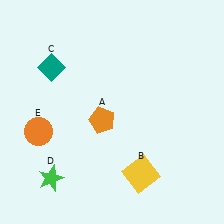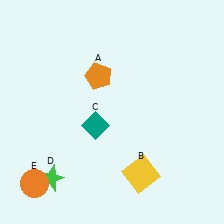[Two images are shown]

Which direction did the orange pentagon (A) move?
The orange pentagon (A) moved up.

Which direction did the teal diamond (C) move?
The teal diamond (C) moved down.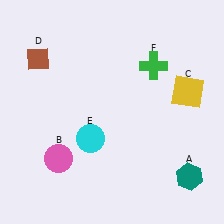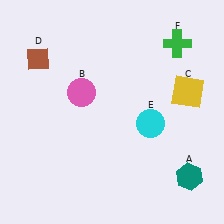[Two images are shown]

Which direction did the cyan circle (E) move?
The cyan circle (E) moved right.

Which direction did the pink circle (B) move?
The pink circle (B) moved up.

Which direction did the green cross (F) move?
The green cross (F) moved right.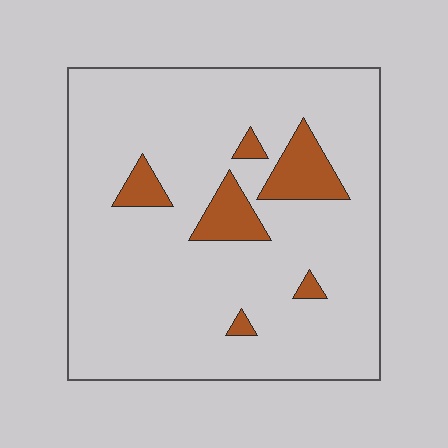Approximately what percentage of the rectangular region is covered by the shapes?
Approximately 10%.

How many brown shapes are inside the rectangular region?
6.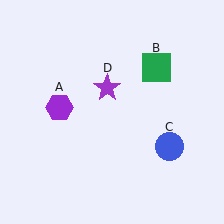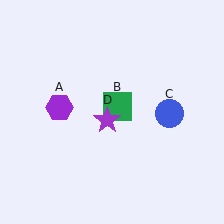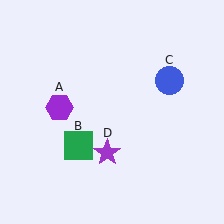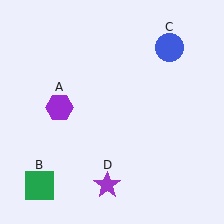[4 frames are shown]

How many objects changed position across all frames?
3 objects changed position: green square (object B), blue circle (object C), purple star (object D).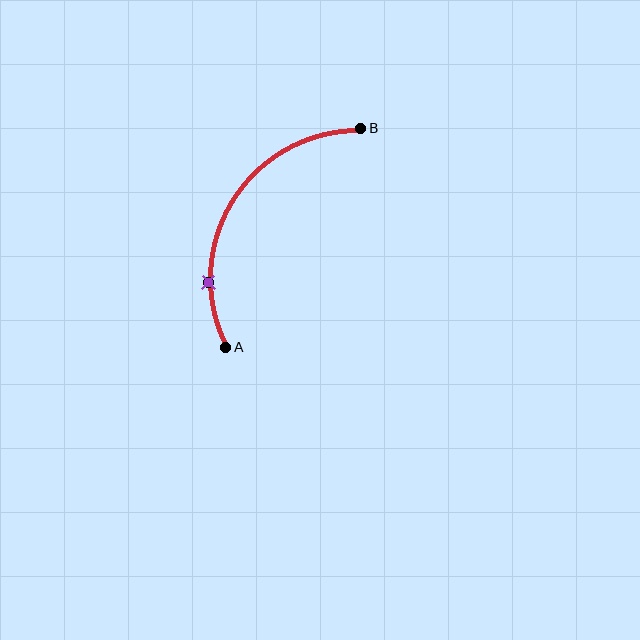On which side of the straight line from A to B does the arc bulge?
The arc bulges to the left of the straight line connecting A and B.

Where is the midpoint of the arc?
The arc midpoint is the point on the curve farthest from the straight line joining A and B. It sits to the left of that line.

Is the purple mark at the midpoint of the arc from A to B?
No. The purple mark lies on the arc but is closer to endpoint A. The arc midpoint would be at the point on the curve equidistant along the arc from both A and B.